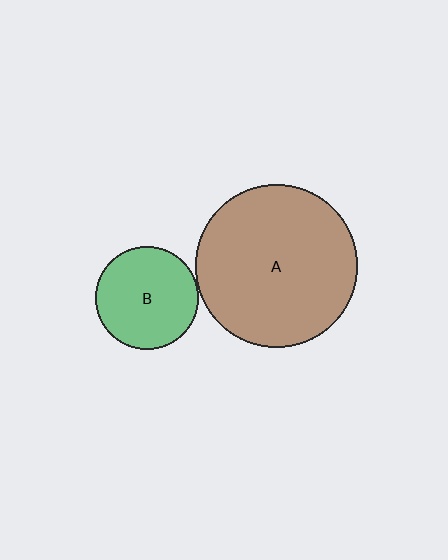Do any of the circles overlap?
No, none of the circles overlap.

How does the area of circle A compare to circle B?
Approximately 2.5 times.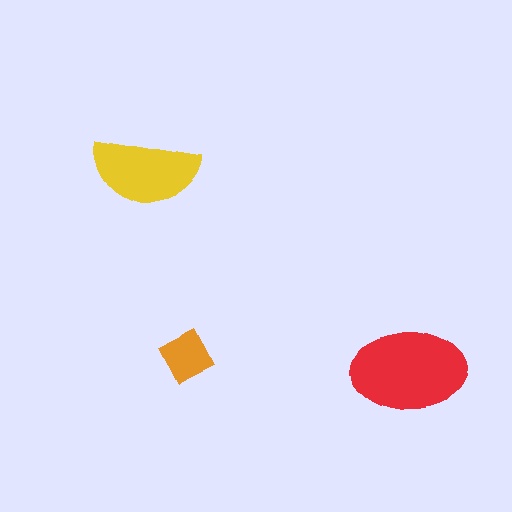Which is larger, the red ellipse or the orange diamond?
The red ellipse.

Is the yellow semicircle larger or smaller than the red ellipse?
Smaller.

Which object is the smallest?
The orange diamond.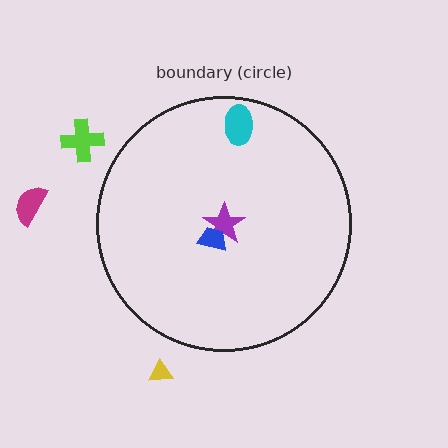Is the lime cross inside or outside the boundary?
Outside.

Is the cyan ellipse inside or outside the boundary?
Inside.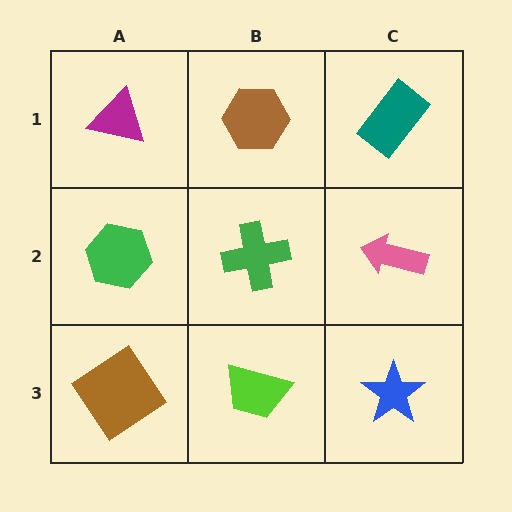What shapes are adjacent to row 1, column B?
A green cross (row 2, column B), a magenta triangle (row 1, column A), a teal rectangle (row 1, column C).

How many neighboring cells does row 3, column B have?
3.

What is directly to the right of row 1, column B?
A teal rectangle.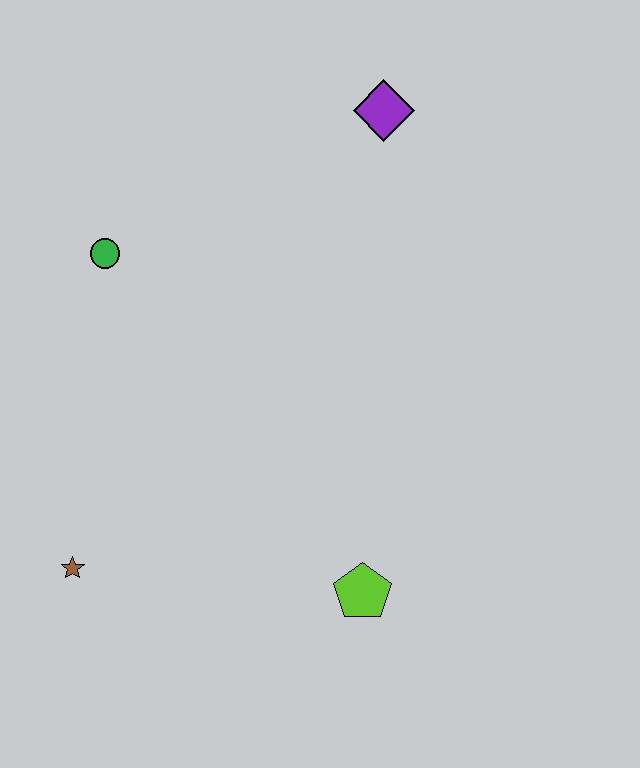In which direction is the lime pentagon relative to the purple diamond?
The lime pentagon is below the purple diamond.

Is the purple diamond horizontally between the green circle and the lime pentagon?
No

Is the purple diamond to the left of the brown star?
No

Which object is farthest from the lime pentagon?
The purple diamond is farthest from the lime pentagon.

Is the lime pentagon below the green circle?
Yes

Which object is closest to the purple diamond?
The green circle is closest to the purple diamond.